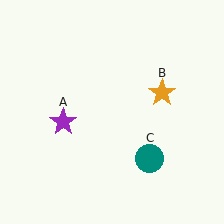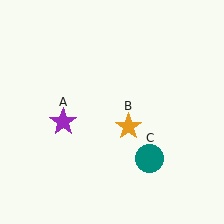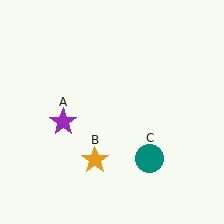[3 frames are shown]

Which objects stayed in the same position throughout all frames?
Purple star (object A) and teal circle (object C) remained stationary.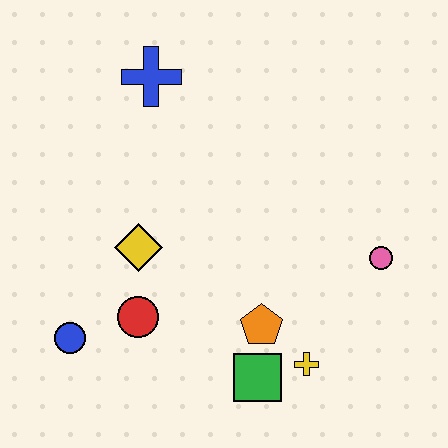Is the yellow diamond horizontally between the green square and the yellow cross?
No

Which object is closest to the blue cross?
The yellow diamond is closest to the blue cross.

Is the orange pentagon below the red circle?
Yes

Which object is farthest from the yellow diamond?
The pink circle is farthest from the yellow diamond.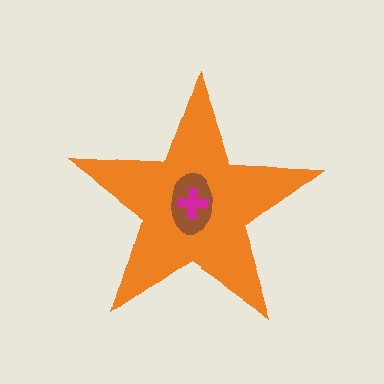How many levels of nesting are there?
3.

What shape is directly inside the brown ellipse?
The magenta cross.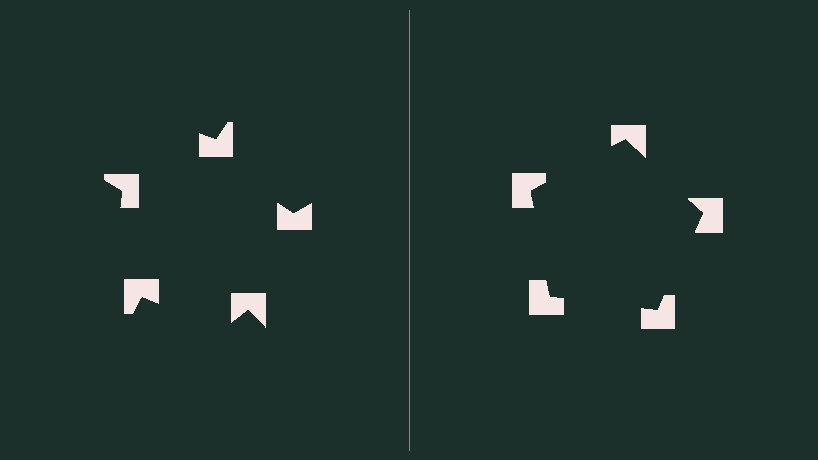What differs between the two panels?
The notched squares are positioned identically on both sides; only the wedge orientations differ. On the right they align to a pentagon; on the left they are misaligned.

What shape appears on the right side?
An illusory pentagon.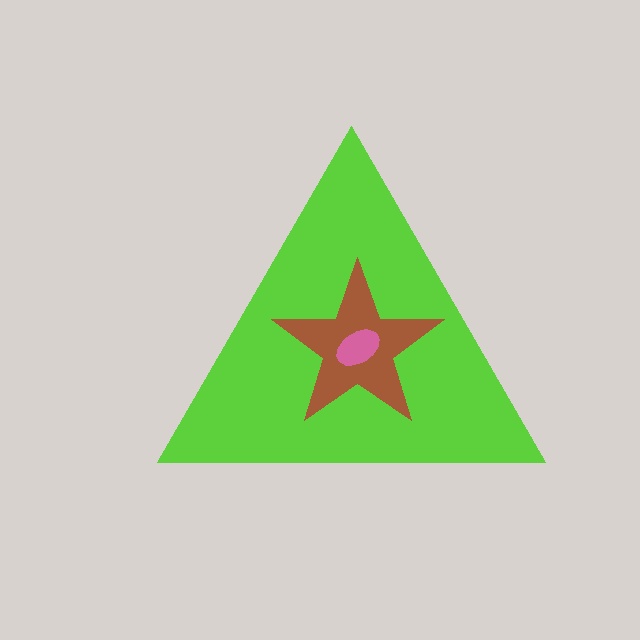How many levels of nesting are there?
3.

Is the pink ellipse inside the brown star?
Yes.